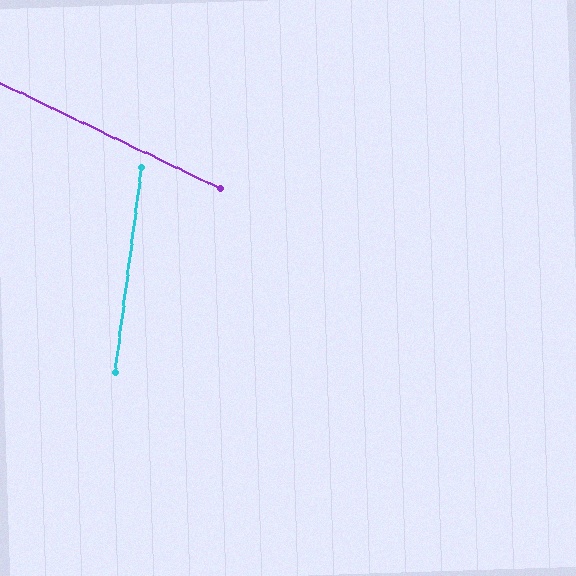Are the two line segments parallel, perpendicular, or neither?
Neither parallel nor perpendicular — they differ by about 72°.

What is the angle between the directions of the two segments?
Approximately 72 degrees.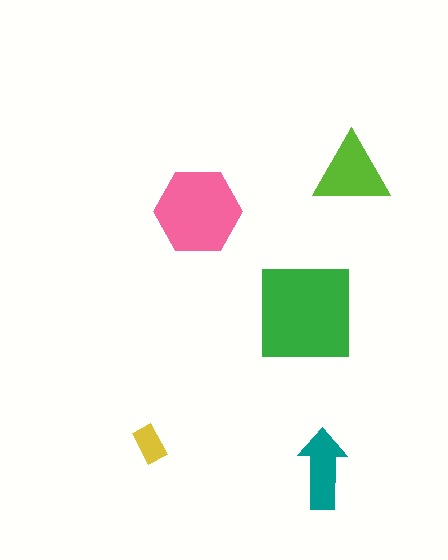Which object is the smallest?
The yellow rectangle.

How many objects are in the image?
There are 5 objects in the image.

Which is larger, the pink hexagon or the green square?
The green square.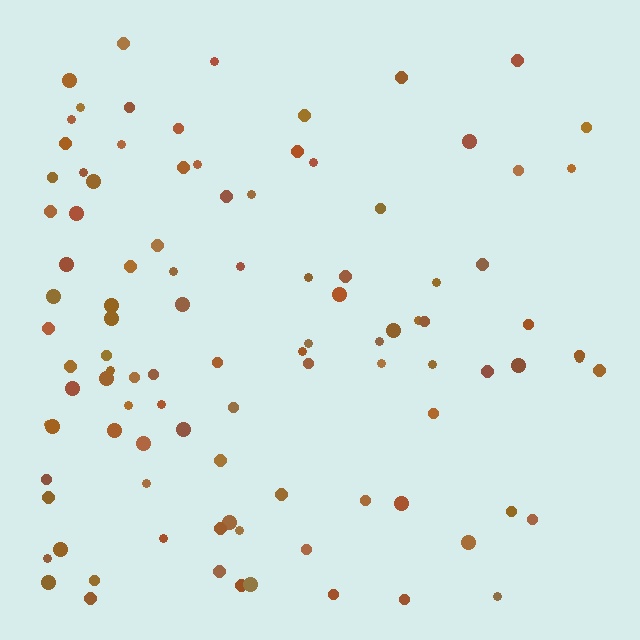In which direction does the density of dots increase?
From right to left, with the left side densest.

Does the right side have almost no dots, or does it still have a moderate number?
Still a moderate number, just noticeably fewer than the left.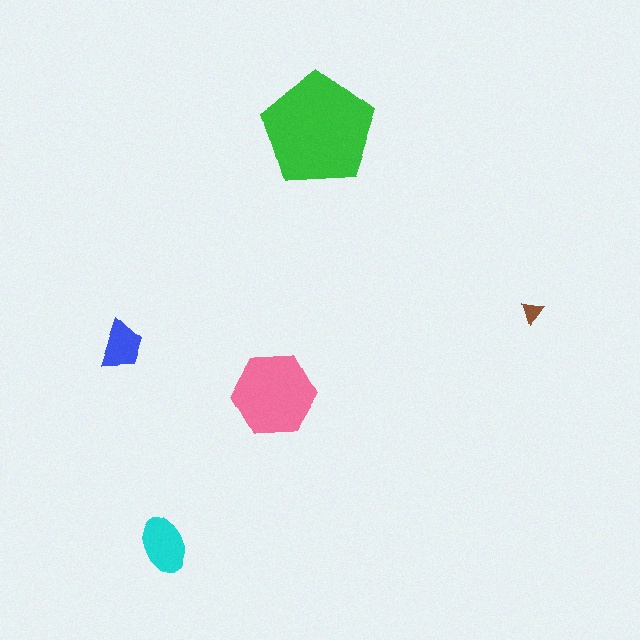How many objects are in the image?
There are 5 objects in the image.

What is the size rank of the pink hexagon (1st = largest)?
2nd.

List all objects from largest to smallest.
The green pentagon, the pink hexagon, the cyan ellipse, the blue trapezoid, the brown triangle.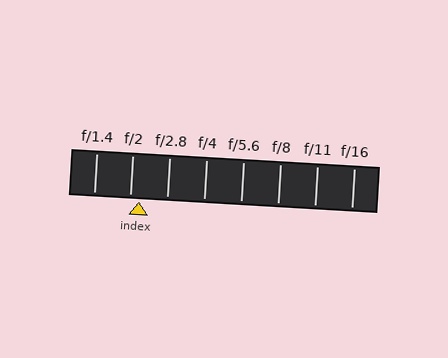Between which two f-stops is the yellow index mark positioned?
The index mark is between f/2 and f/2.8.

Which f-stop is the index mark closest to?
The index mark is closest to f/2.